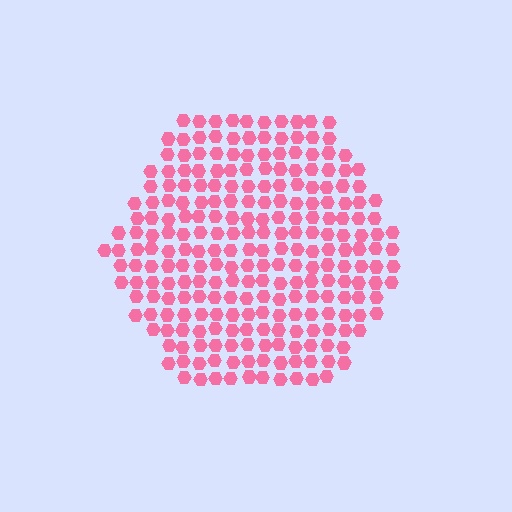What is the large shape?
The large shape is a hexagon.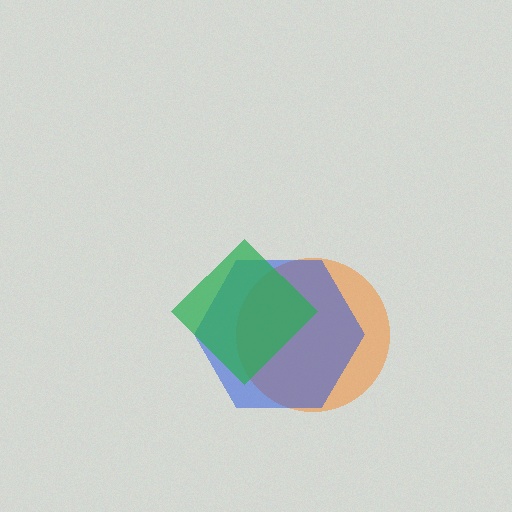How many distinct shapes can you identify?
There are 3 distinct shapes: an orange circle, a blue hexagon, a green diamond.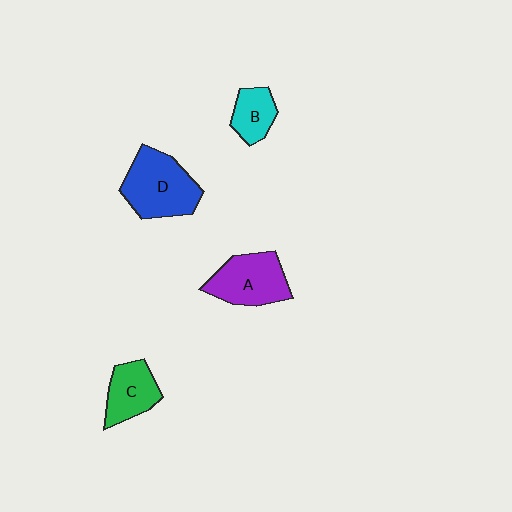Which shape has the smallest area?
Shape B (cyan).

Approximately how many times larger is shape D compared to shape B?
Approximately 2.1 times.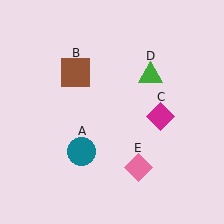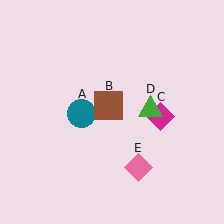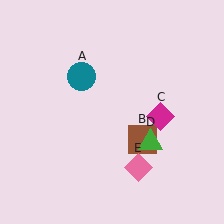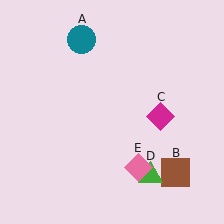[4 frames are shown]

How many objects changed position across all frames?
3 objects changed position: teal circle (object A), brown square (object B), green triangle (object D).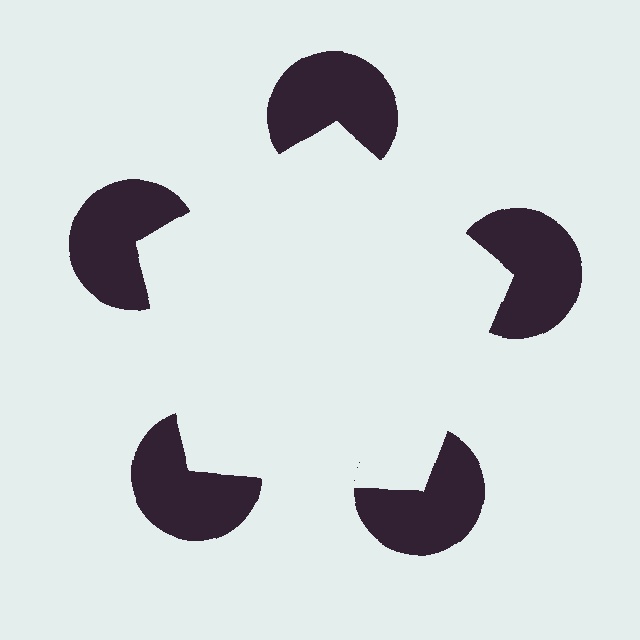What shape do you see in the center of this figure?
An illusory pentagon — its edges are inferred from the aligned wedge cuts in the pac-man discs, not physically drawn.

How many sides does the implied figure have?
5 sides.